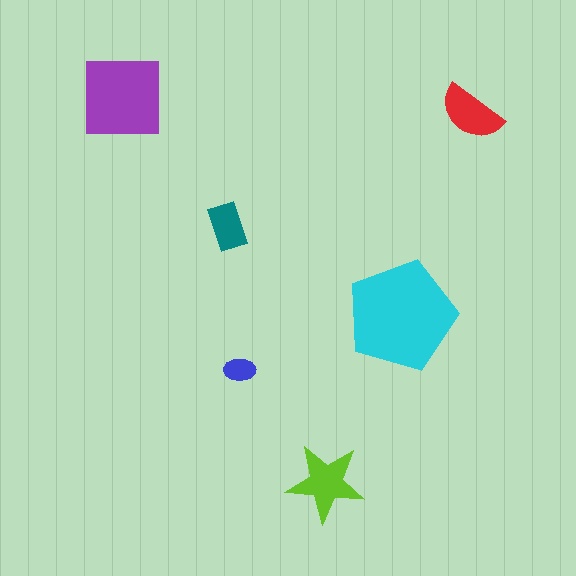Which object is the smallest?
The blue ellipse.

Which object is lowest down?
The lime star is bottommost.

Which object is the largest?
The cyan pentagon.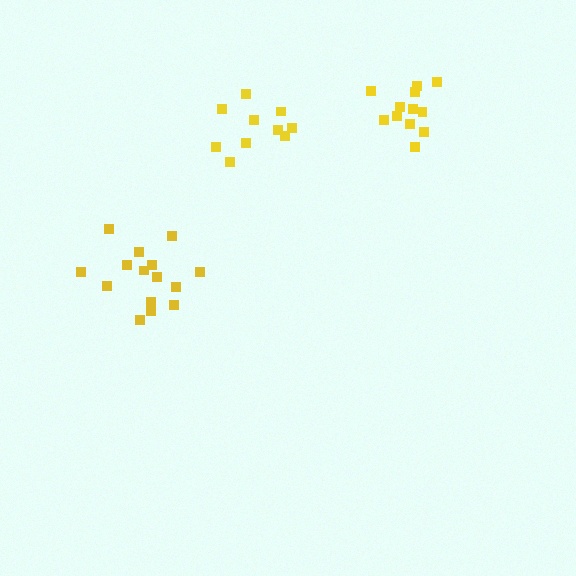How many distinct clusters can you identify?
There are 3 distinct clusters.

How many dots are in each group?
Group 1: 12 dots, Group 2: 15 dots, Group 3: 10 dots (37 total).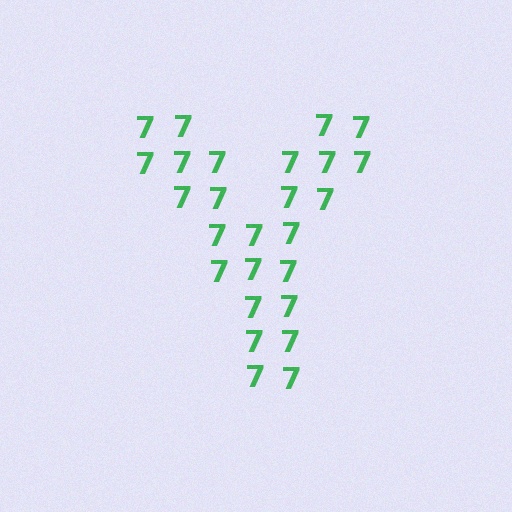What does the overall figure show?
The overall figure shows the letter Y.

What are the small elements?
The small elements are digit 7's.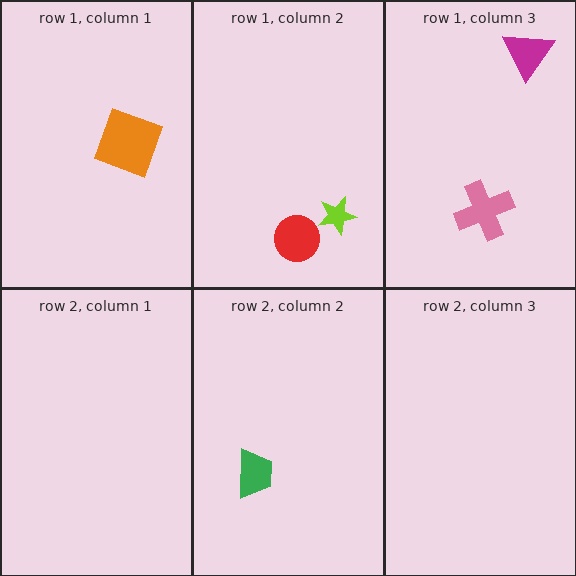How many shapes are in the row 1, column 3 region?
2.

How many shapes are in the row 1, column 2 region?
2.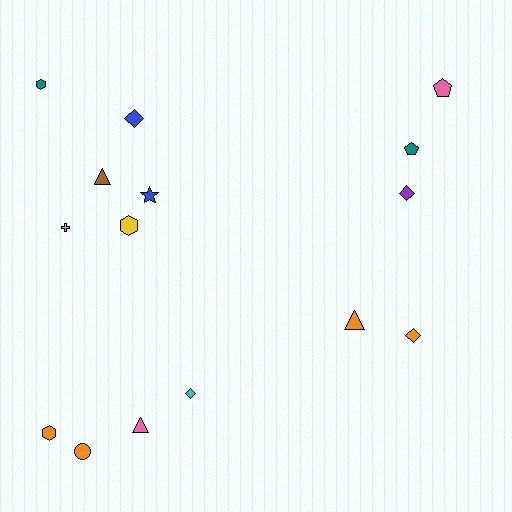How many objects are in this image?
There are 15 objects.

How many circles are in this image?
There is 1 circle.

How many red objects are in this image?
There are no red objects.